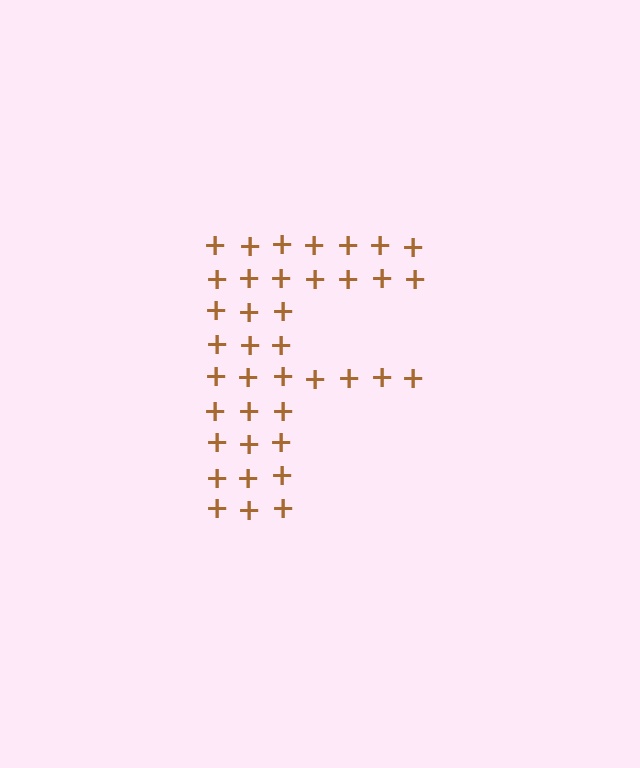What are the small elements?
The small elements are plus signs.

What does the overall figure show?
The overall figure shows the letter F.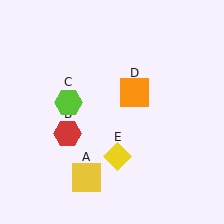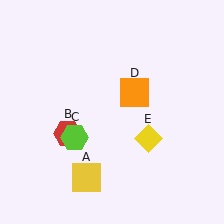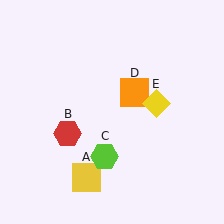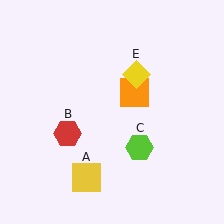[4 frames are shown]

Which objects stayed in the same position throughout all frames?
Yellow square (object A) and red hexagon (object B) and orange square (object D) remained stationary.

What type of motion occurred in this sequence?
The lime hexagon (object C), yellow diamond (object E) rotated counterclockwise around the center of the scene.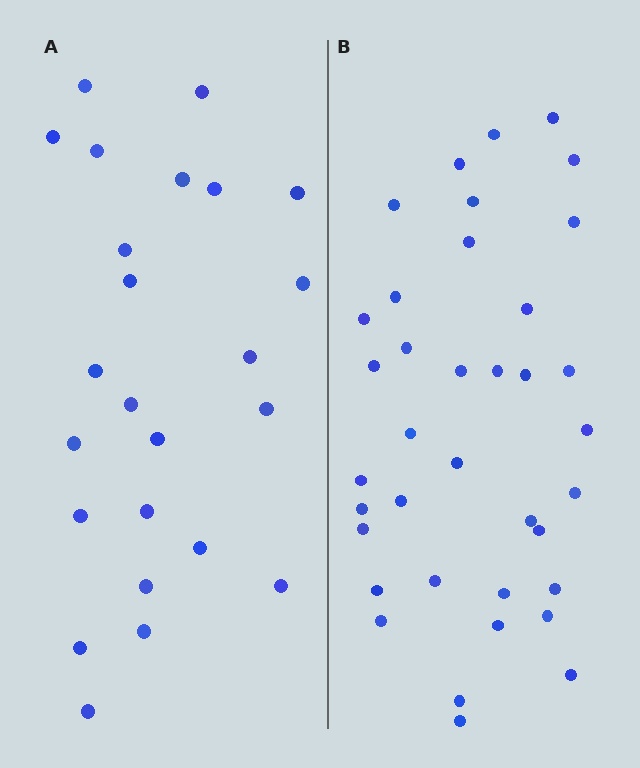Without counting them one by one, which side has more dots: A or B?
Region B (the right region) has more dots.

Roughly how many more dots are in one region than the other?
Region B has approximately 15 more dots than region A.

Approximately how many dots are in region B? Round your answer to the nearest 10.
About 40 dots. (The exact count is 37, which rounds to 40.)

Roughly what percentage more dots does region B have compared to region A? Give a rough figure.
About 55% more.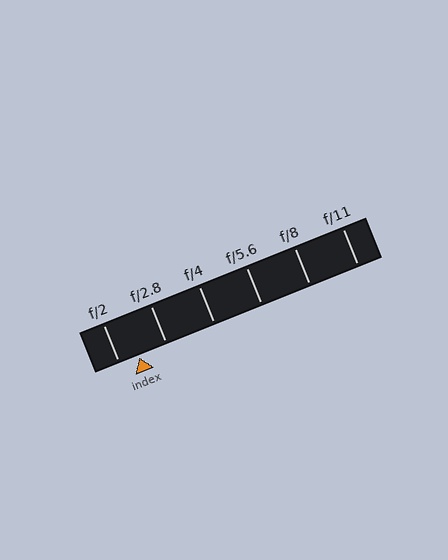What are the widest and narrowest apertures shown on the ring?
The widest aperture shown is f/2 and the narrowest is f/11.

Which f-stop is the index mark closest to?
The index mark is closest to f/2.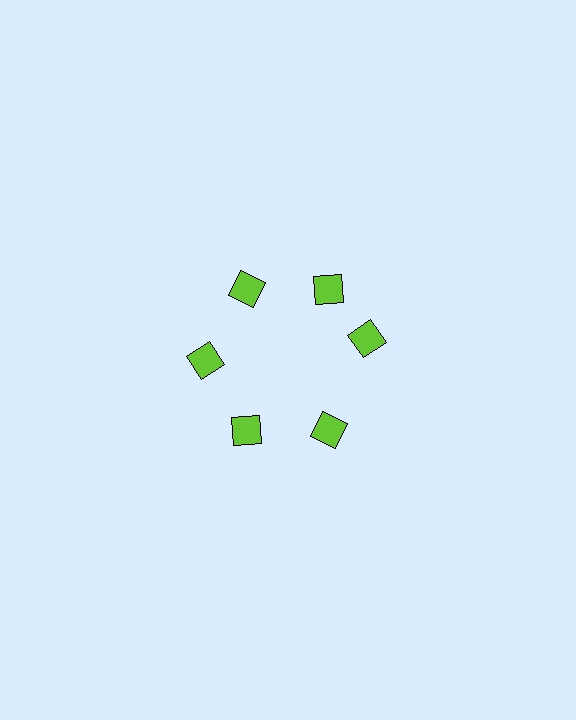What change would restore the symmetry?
The symmetry would be restored by rotating it back into even spacing with its neighbors so that all 6 squares sit at equal angles and equal distance from the center.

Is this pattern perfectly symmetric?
No. The 6 lime squares are arranged in a ring, but one element near the 3 o'clock position is rotated out of alignment along the ring, breaking the 6-fold rotational symmetry.